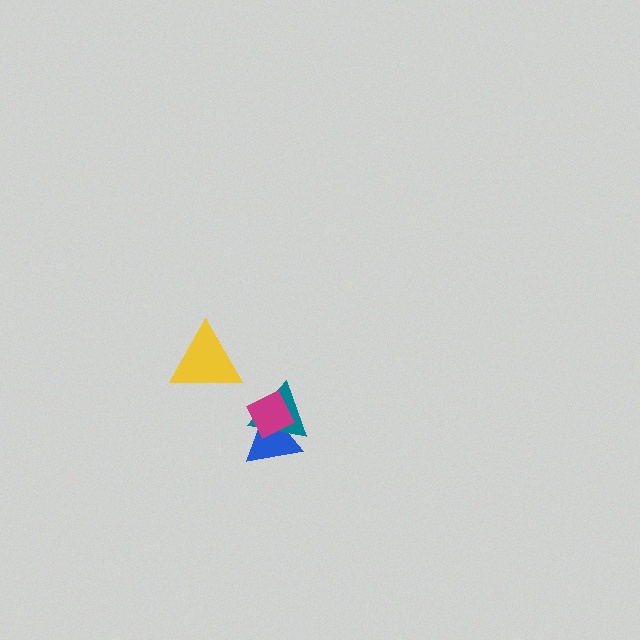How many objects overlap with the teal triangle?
2 objects overlap with the teal triangle.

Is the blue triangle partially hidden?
Yes, it is partially covered by another shape.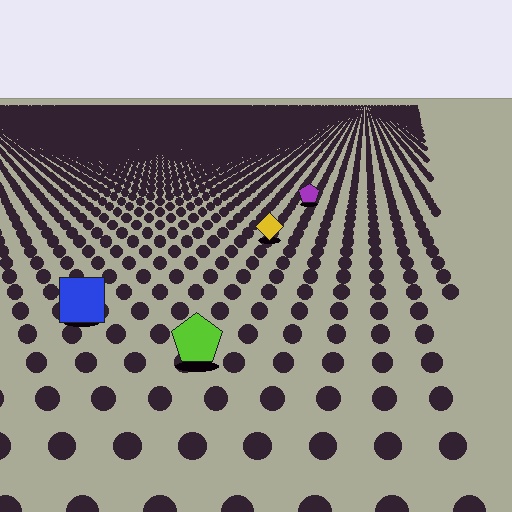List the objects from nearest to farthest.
From nearest to farthest: the lime pentagon, the blue square, the yellow diamond, the purple pentagon.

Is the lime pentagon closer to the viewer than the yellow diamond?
Yes. The lime pentagon is closer — you can tell from the texture gradient: the ground texture is coarser near it.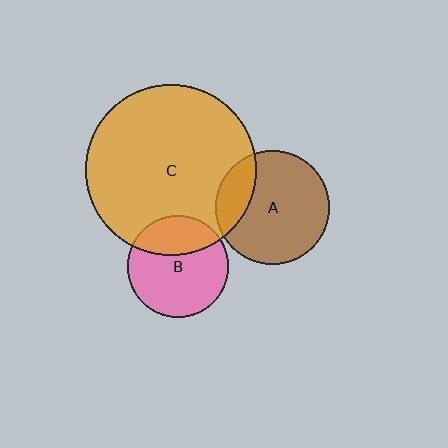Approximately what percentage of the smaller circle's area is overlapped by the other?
Approximately 20%.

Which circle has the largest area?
Circle C (orange).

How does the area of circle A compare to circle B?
Approximately 1.3 times.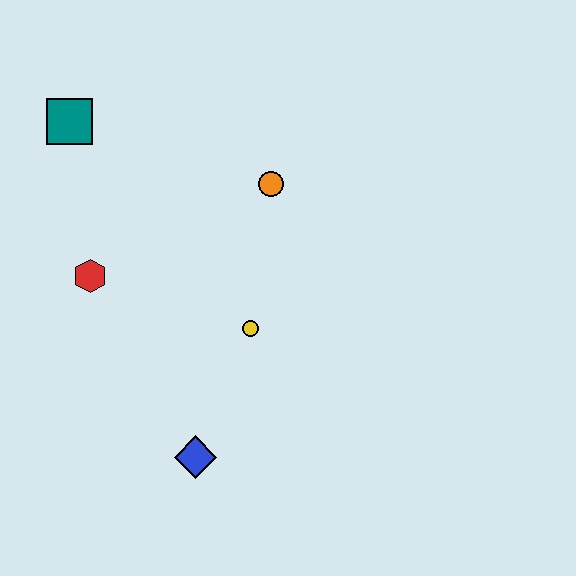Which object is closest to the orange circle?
The yellow circle is closest to the orange circle.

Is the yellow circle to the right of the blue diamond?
Yes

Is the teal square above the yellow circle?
Yes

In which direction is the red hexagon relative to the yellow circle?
The red hexagon is to the left of the yellow circle.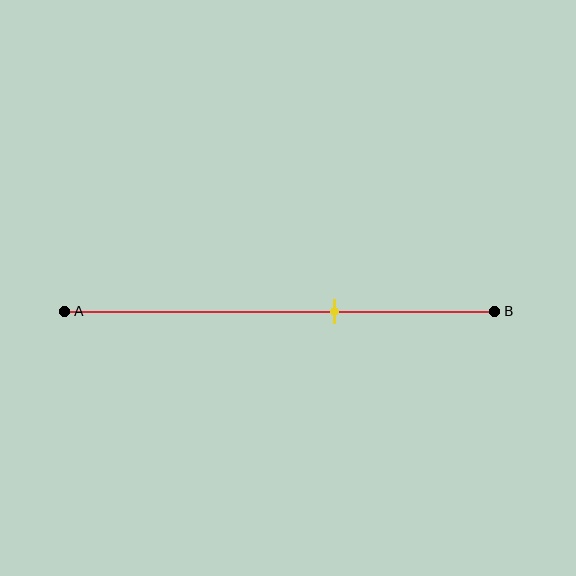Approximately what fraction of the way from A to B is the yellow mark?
The yellow mark is approximately 65% of the way from A to B.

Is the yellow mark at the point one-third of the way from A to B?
No, the mark is at about 65% from A, not at the 33% one-third point.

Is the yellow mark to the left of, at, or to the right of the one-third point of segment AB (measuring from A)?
The yellow mark is to the right of the one-third point of segment AB.